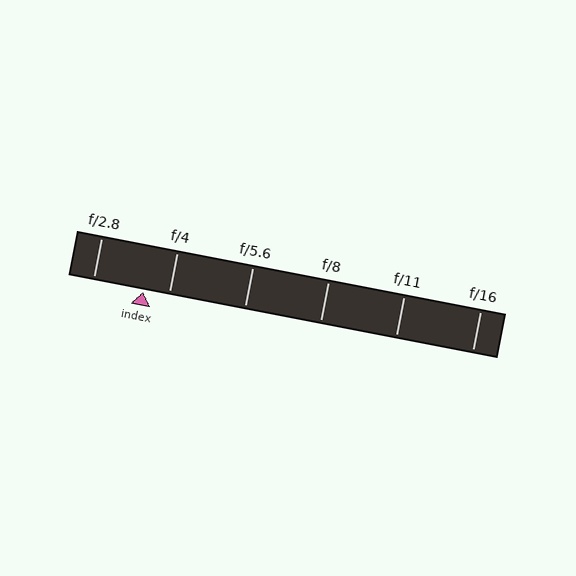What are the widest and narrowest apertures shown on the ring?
The widest aperture shown is f/2.8 and the narrowest is f/16.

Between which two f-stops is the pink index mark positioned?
The index mark is between f/2.8 and f/4.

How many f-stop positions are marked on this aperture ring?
There are 6 f-stop positions marked.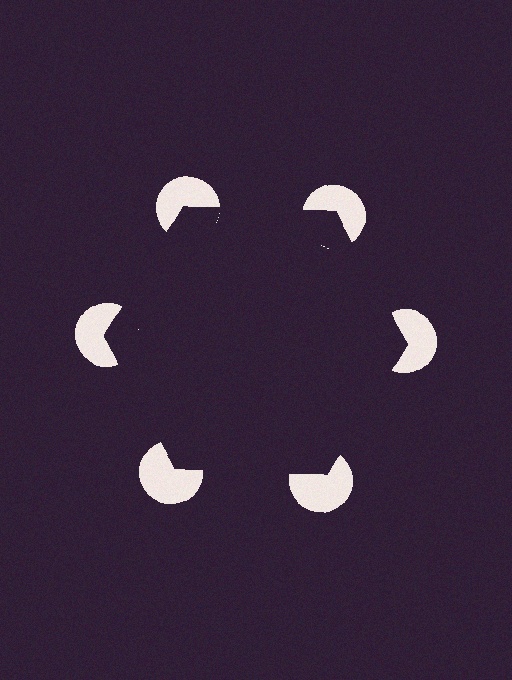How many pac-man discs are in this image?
There are 6 — one at each vertex of the illusory hexagon.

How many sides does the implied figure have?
6 sides.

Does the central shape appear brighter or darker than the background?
It typically appears slightly darker than the background, even though no actual brightness change is drawn.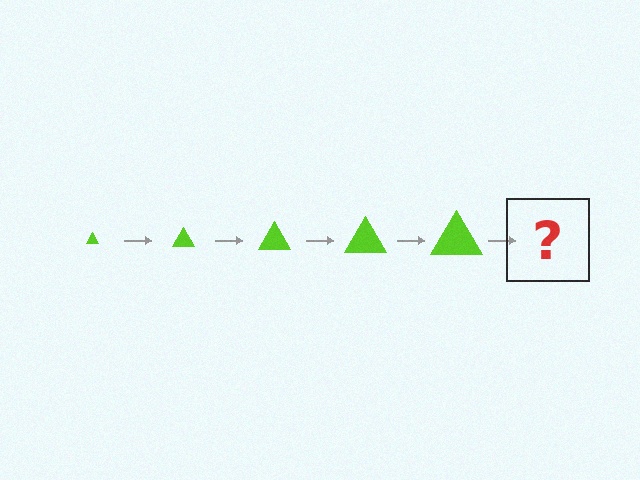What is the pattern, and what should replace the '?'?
The pattern is that the triangle gets progressively larger each step. The '?' should be a lime triangle, larger than the previous one.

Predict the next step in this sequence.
The next step is a lime triangle, larger than the previous one.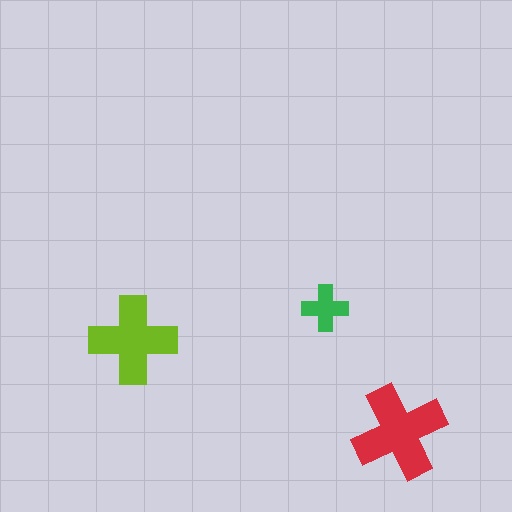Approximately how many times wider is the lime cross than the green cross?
About 2 times wider.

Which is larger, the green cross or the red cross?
The red one.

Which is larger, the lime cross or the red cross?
The red one.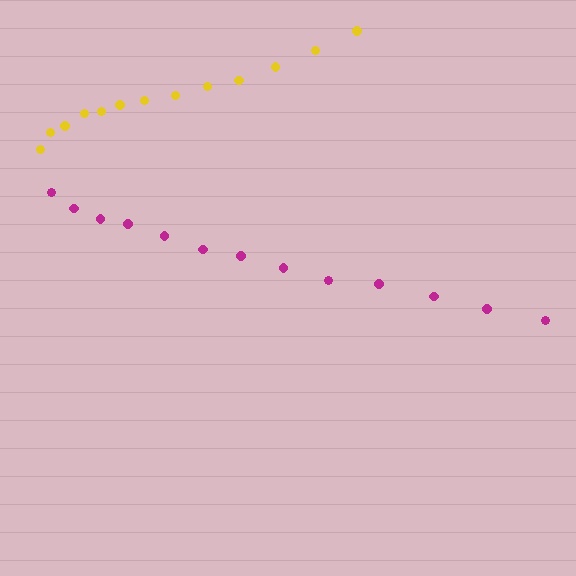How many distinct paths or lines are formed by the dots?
There are 2 distinct paths.